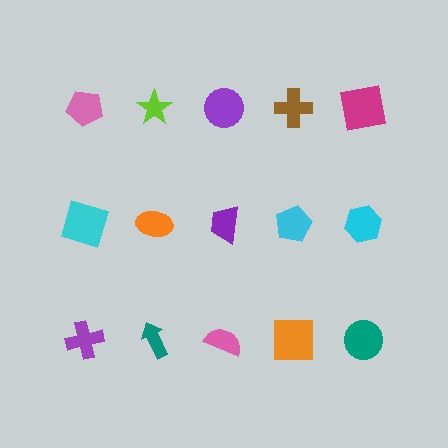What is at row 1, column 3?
A purple circle.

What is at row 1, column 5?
A magenta square.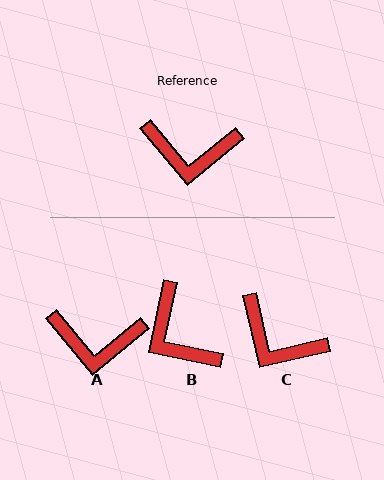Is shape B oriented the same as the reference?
No, it is off by about 51 degrees.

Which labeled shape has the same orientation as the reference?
A.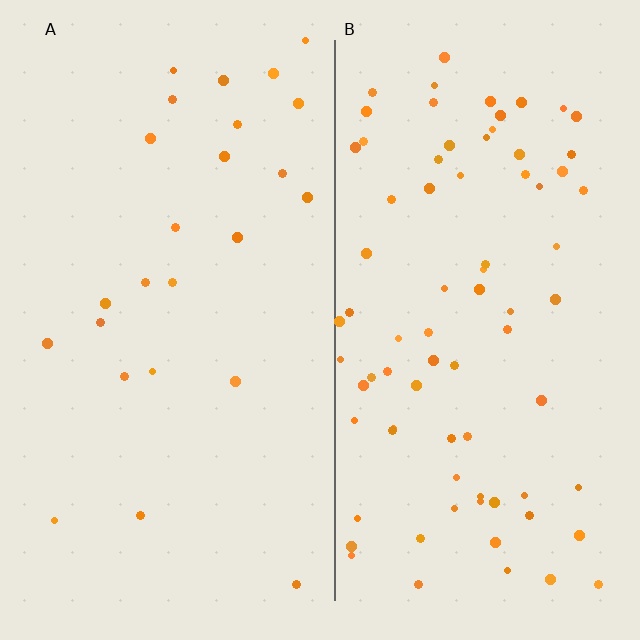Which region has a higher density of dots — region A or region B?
B (the right).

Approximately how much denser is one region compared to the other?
Approximately 3.2× — region B over region A.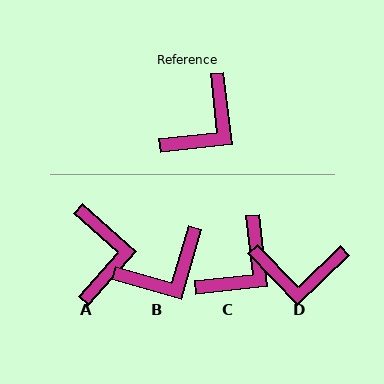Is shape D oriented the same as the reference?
No, it is off by about 52 degrees.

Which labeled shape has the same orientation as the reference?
C.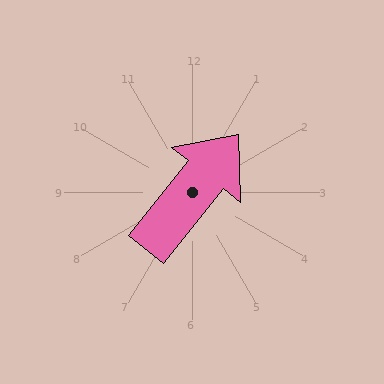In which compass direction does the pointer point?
Northeast.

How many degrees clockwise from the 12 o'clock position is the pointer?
Approximately 39 degrees.